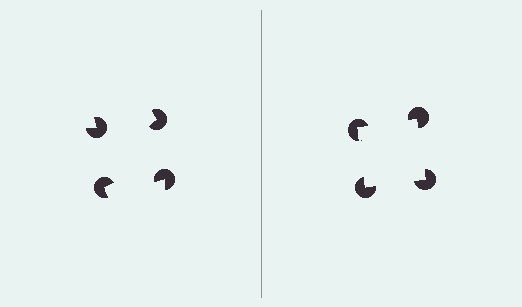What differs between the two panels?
The pac-man discs are positioned identically on both sides; only the wedge orientations differ. On the right they align to a square; on the left they are misaligned.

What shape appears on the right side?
An illusory square.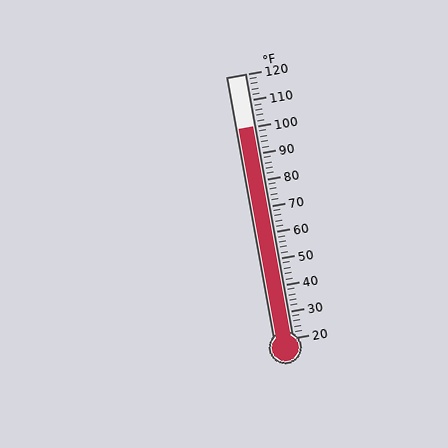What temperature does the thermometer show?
The thermometer shows approximately 100°F.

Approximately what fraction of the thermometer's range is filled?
The thermometer is filled to approximately 80% of its range.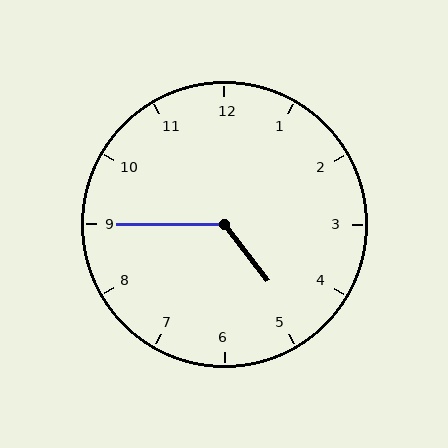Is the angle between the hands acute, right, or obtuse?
It is obtuse.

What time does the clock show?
4:45.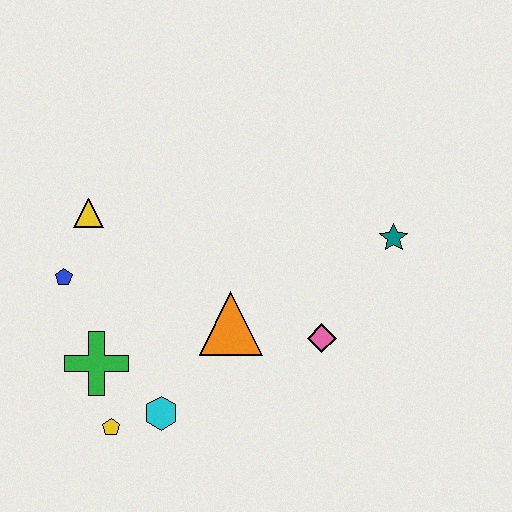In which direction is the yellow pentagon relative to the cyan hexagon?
The yellow pentagon is to the left of the cyan hexagon.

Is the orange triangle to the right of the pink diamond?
No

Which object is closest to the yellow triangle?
The blue pentagon is closest to the yellow triangle.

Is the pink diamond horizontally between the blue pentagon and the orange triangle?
No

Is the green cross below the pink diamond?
Yes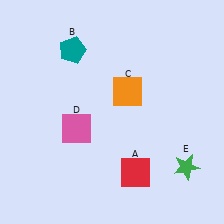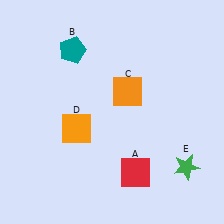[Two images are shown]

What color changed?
The square (D) changed from pink in Image 1 to orange in Image 2.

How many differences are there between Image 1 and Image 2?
There is 1 difference between the two images.